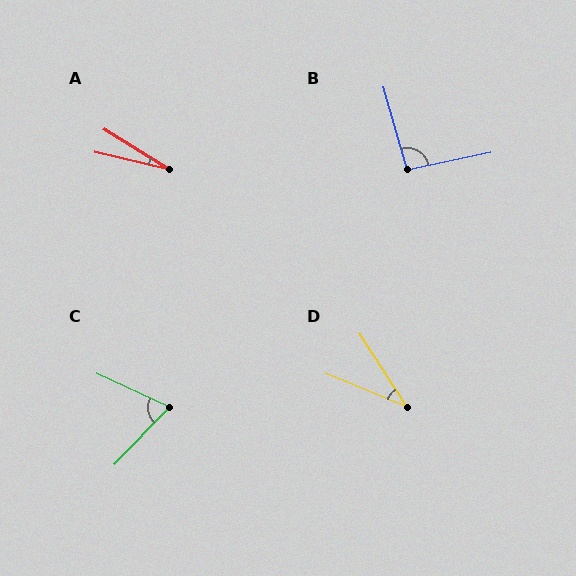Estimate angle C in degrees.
Approximately 70 degrees.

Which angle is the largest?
B, at approximately 94 degrees.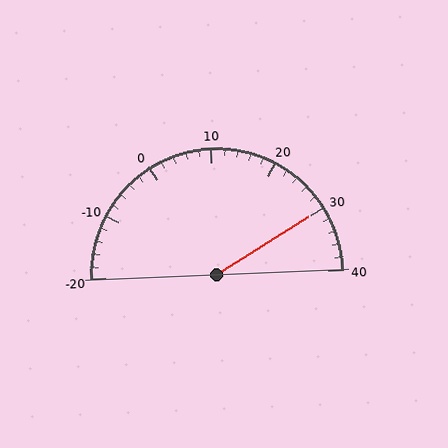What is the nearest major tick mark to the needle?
The nearest major tick mark is 30.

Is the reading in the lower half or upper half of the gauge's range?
The reading is in the upper half of the range (-20 to 40).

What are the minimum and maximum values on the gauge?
The gauge ranges from -20 to 40.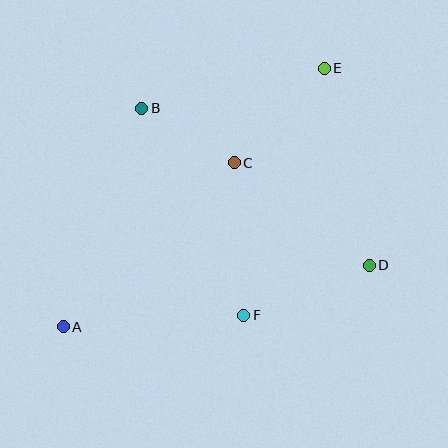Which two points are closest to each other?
Points B and C are closest to each other.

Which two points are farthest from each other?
Points A and E are farthest from each other.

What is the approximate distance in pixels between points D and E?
The distance between D and E is approximately 202 pixels.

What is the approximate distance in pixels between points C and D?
The distance between C and D is approximately 170 pixels.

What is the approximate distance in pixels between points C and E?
The distance between C and E is approximately 130 pixels.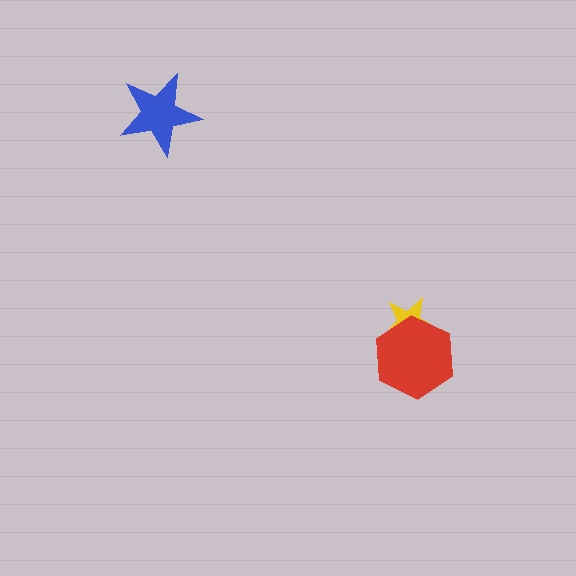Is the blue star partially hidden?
No, no other shape covers it.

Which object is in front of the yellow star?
The red hexagon is in front of the yellow star.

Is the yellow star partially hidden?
Yes, it is partially covered by another shape.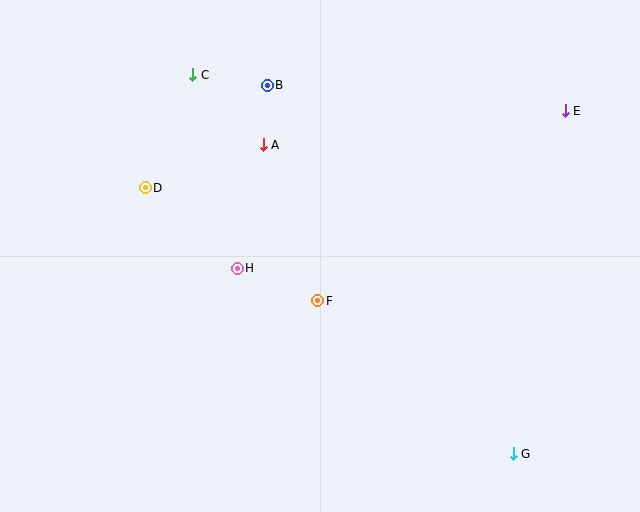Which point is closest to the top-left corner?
Point C is closest to the top-left corner.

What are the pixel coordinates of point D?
Point D is at (145, 188).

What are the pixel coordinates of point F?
Point F is at (318, 301).